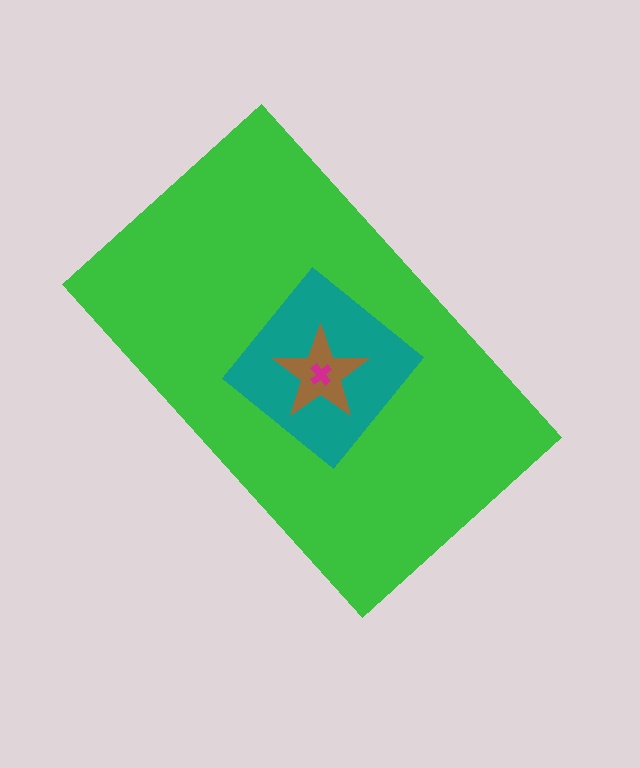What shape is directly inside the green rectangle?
The teal diamond.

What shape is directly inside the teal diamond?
The brown star.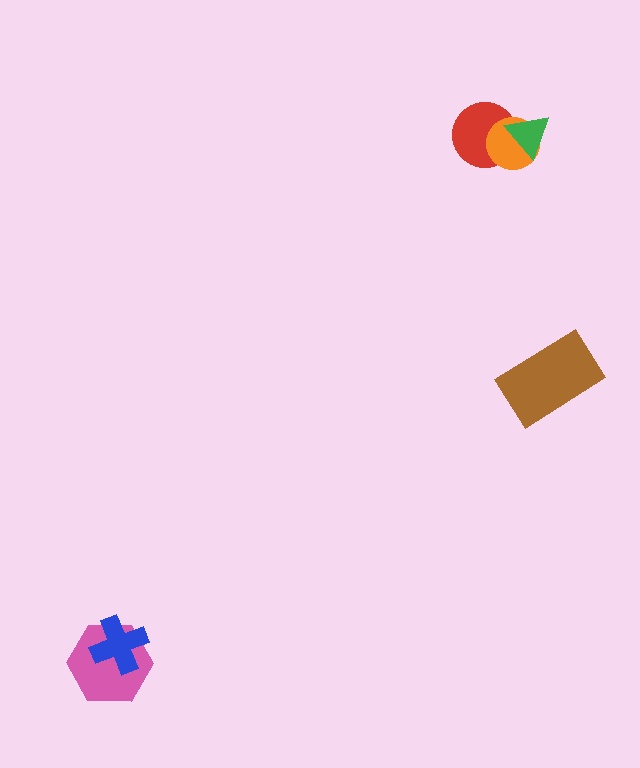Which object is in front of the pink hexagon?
The blue cross is in front of the pink hexagon.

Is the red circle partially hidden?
Yes, it is partially covered by another shape.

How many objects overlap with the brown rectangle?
0 objects overlap with the brown rectangle.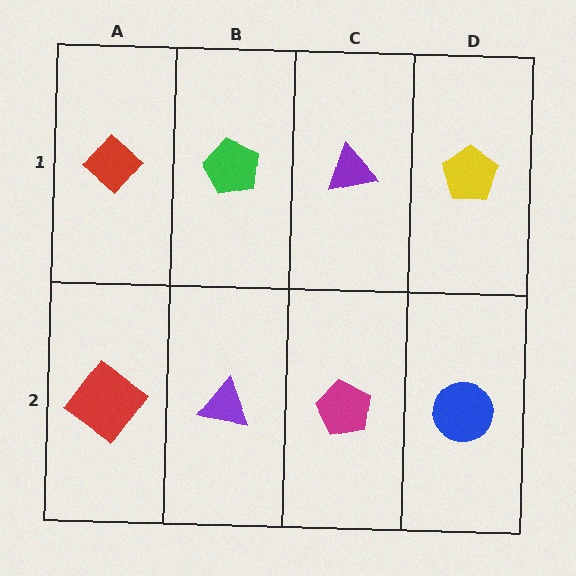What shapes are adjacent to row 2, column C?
A purple triangle (row 1, column C), a purple triangle (row 2, column B), a blue circle (row 2, column D).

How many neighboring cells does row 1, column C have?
3.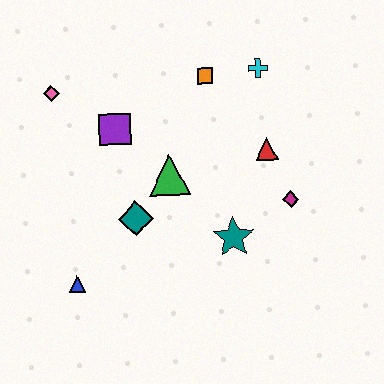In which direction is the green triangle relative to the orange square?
The green triangle is below the orange square.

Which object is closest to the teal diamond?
The green triangle is closest to the teal diamond.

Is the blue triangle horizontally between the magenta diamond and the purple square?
No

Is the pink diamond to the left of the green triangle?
Yes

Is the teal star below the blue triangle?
No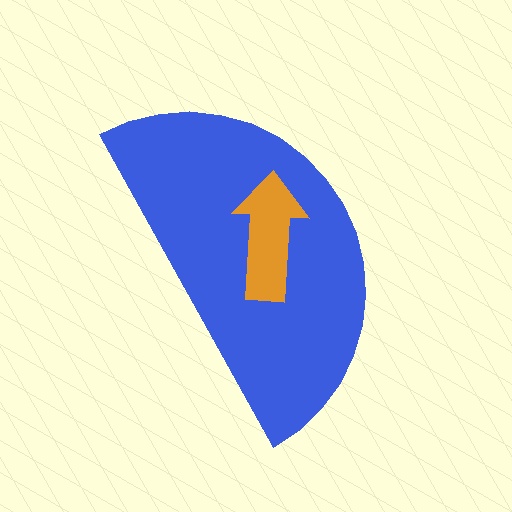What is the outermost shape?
The blue semicircle.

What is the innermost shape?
The orange arrow.